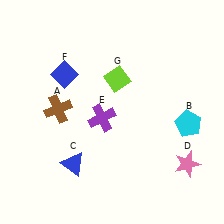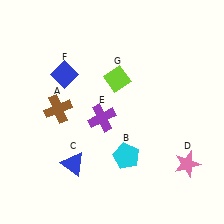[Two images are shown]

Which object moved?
The cyan pentagon (B) moved left.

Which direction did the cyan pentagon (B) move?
The cyan pentagon (B) moved left.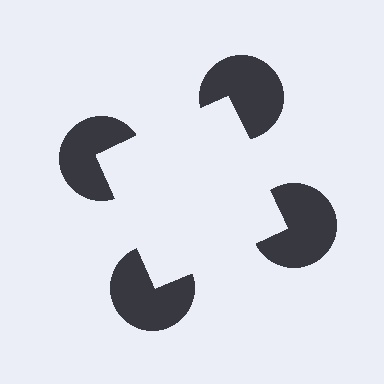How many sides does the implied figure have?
4 sides.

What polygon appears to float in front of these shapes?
An illusory square — its edges are inferred from the aligned wedge cuts in the pac-man discs, not physically drawn.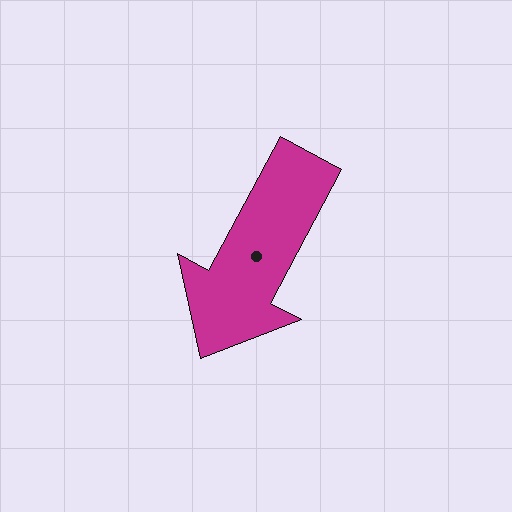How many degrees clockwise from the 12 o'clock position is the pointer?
Approximately 208 degrees.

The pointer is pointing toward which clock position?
Roughly 7 o'clock.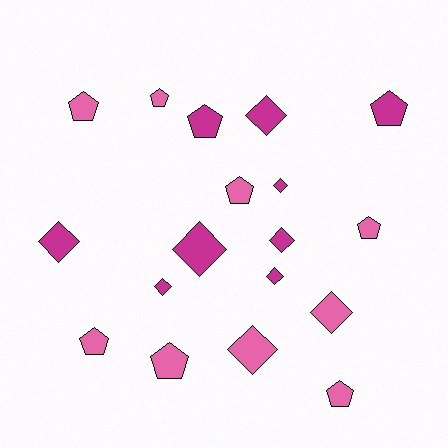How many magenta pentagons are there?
There are 2 magenta pentagons.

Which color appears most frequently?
Pink, with 9 objects.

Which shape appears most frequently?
Pentagon, with 9 objects.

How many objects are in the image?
There are 18 objects.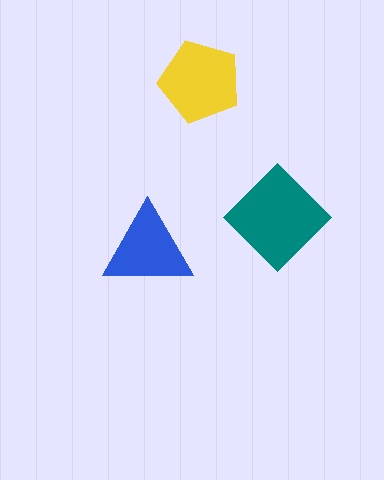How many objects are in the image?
There are 3 objects in the image.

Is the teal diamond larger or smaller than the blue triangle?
Larger.